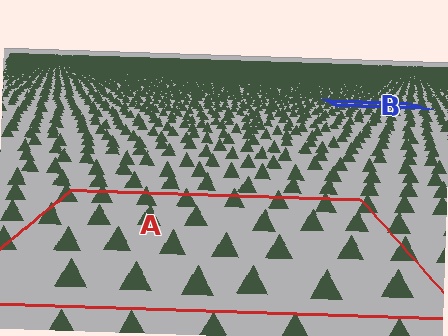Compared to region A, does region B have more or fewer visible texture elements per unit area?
Region B has more texture elements per unit area — they are packed more densely because it is farther away.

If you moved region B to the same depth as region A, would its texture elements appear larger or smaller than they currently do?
They would appear larger. At a closer depth, the same texture elements are projected at a bigger on-screen size.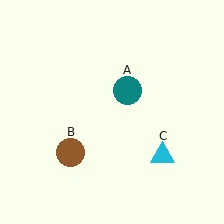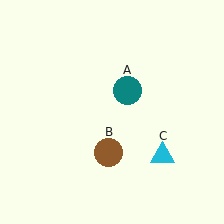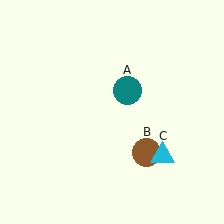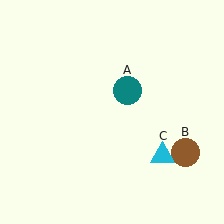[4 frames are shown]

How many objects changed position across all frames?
1 object changed position: brown circle (object B).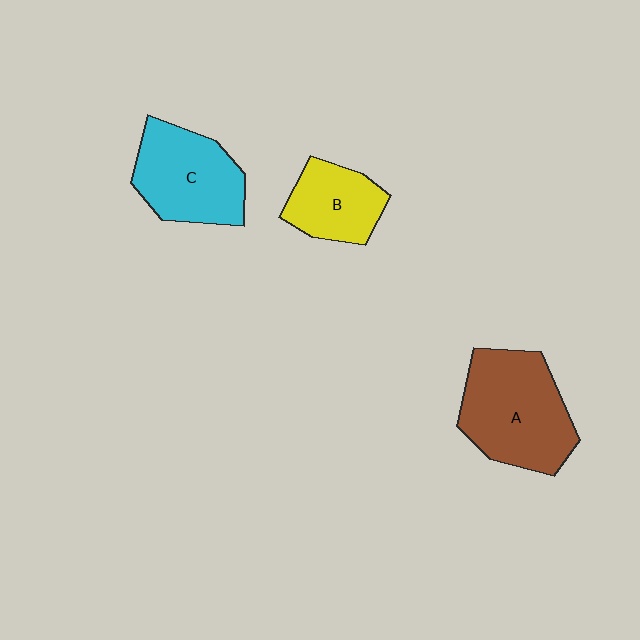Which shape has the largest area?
Shape A (brown).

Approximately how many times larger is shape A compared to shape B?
Approximately 1.7 times.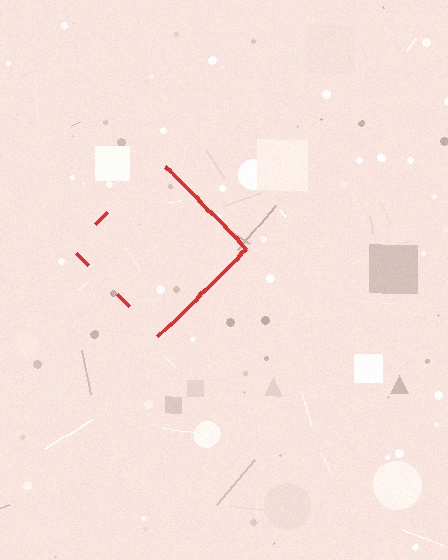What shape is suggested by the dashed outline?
The dashed outline suggests a diamond.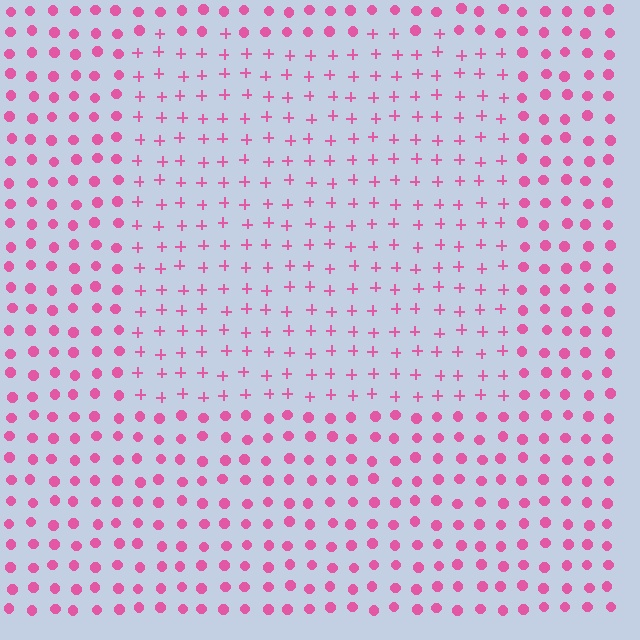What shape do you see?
I see a rectangle.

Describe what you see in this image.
The image is filled with small pink elements arranged in a uniform grid. A rectangle-shaped region contains plus signs, while the surrounding area contains circles. The boundary is defined purely by the change in element shape.